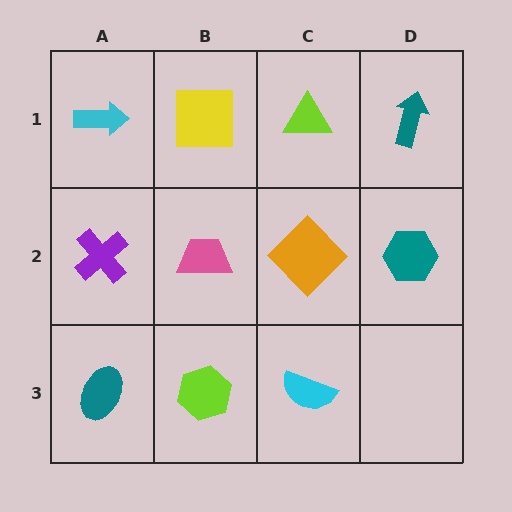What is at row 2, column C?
An orange diamond.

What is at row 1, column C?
A lime triangle.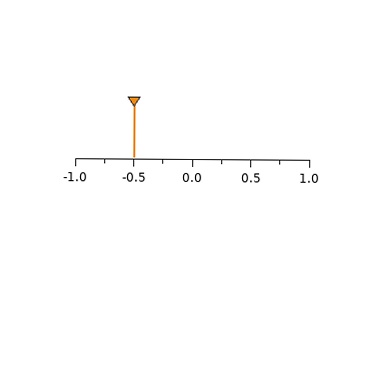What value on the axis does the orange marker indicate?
The marker indicates approximately -0.5.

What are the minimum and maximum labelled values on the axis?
The axis runs from -1.0 to 1.0.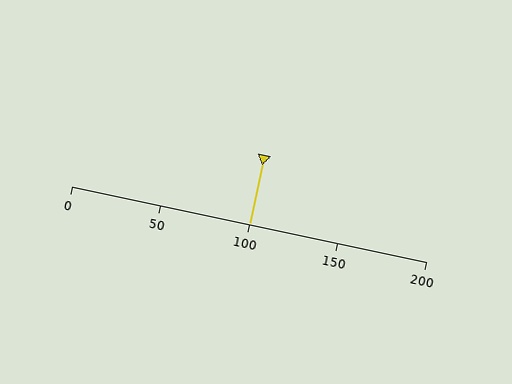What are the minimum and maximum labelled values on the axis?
The axis runs from 0 to 200.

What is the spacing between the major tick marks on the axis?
The major ticks are spaced 50 apart.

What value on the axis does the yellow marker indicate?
The marker indicates approximately 100.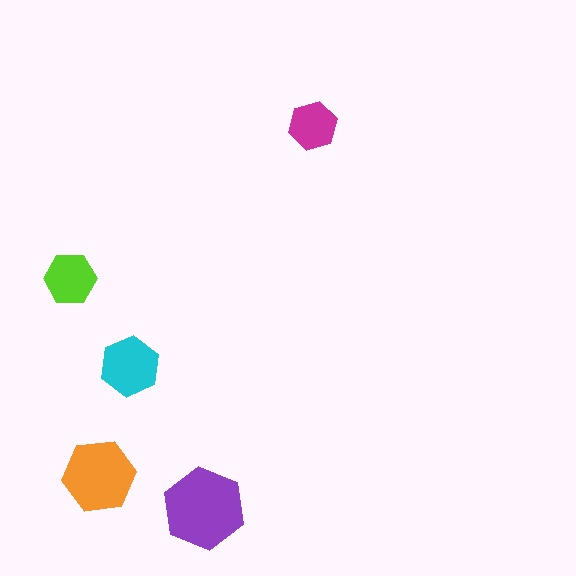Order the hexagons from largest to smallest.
the purple one, the orange one, the cyan one, the lime one, the magenta one.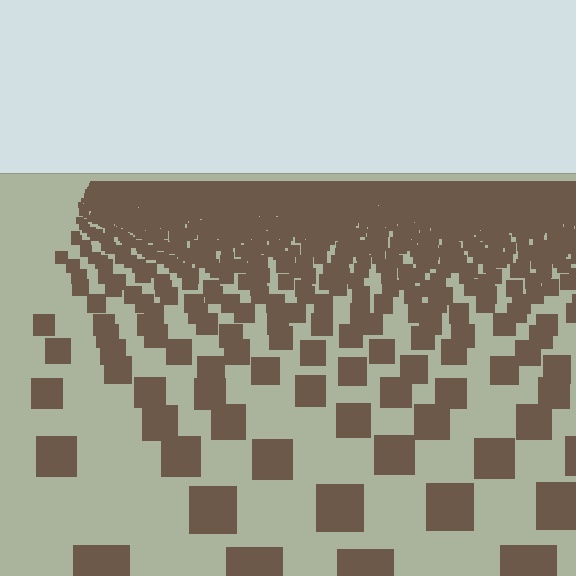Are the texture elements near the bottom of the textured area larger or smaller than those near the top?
Larger. Near the bottom, elements are closer to the viewer and appear at a bigger on-screen size.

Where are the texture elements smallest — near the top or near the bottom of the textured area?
Near the top.